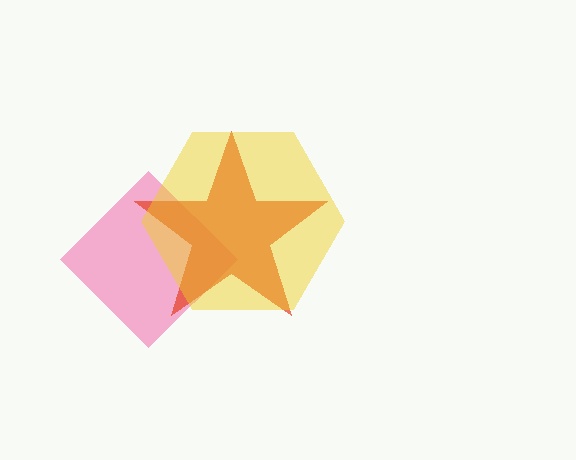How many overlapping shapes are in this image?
There are 3 overlapping shapes in the image.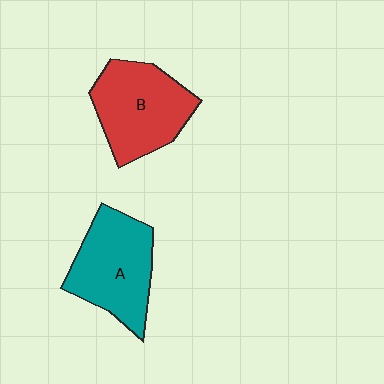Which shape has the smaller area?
Shape A (teal).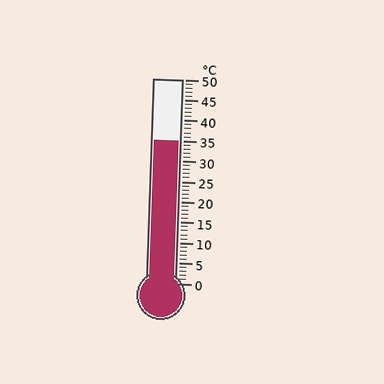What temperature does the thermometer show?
The thermometer shows approximately 35°C.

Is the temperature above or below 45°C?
The temperature is below 45°C.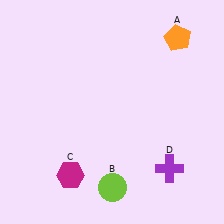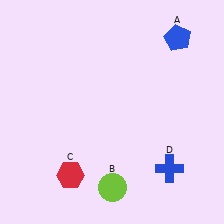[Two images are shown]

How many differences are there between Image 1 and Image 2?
There are 3 differences between the two images.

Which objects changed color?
A changed from orange to blue. C changed from magenta to red. D changed from purple to blue.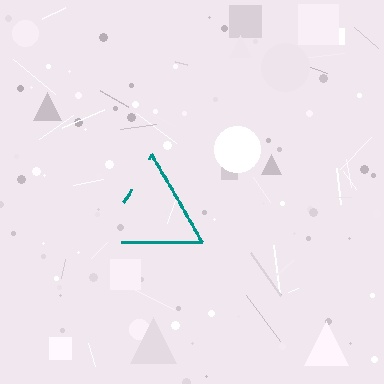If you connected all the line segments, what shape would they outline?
They would outline a triangle.